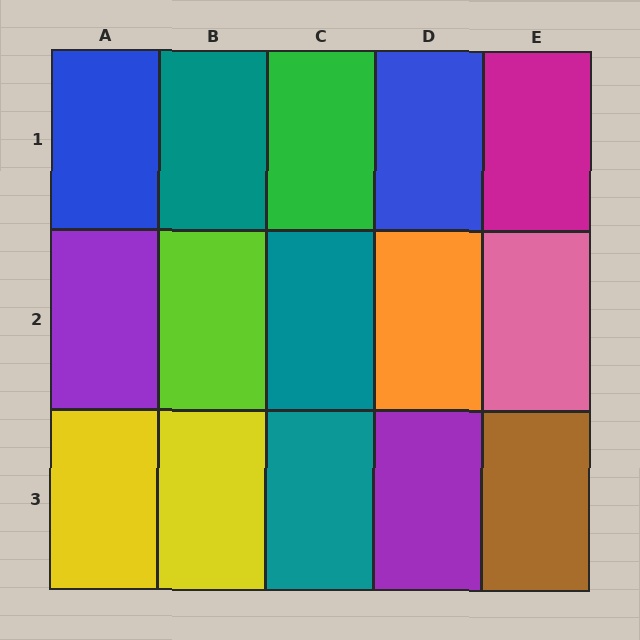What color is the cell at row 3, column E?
Brown.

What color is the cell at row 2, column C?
Teal.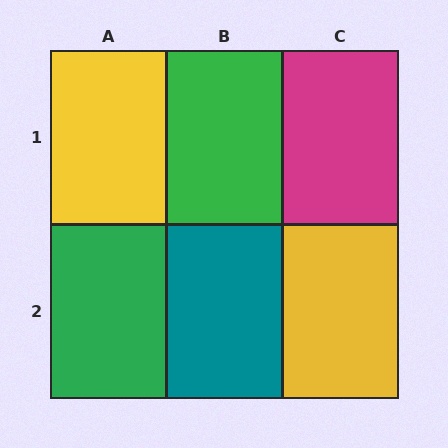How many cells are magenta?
1 cell is magenta.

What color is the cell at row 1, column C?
Magenta.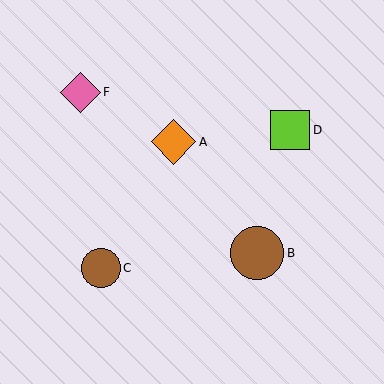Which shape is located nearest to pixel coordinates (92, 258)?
The brown circle (labeled C) at (101, 268) is nearest to that location.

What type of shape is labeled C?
Shape C is a brown circle.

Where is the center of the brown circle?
The center of the brown circle is at (101, 268).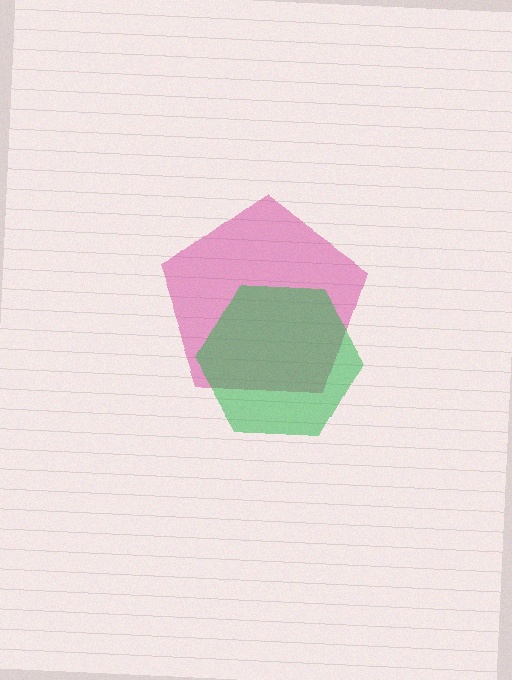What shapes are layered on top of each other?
The layered shapes are: a magenta pentagon, a green hexagon.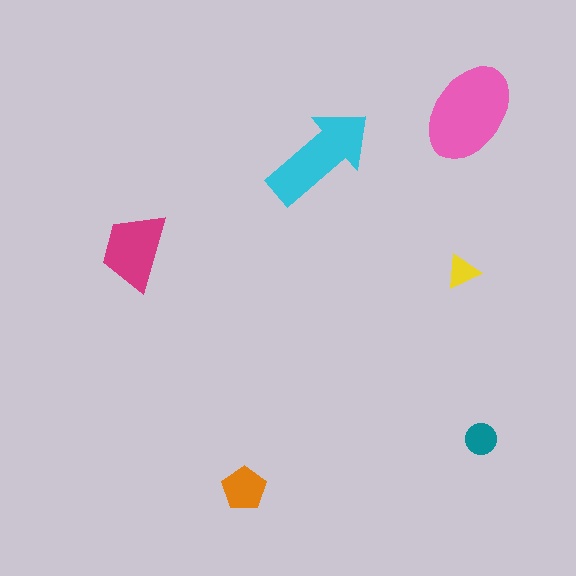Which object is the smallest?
The yellow triangle.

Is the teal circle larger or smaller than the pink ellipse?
Smaller.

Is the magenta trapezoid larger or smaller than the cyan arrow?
Smaller.